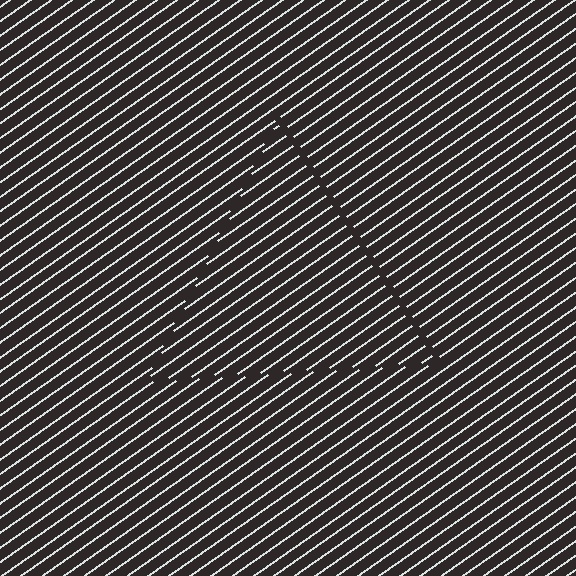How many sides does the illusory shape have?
3 sides — the line-ends trace a triangle.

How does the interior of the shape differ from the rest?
The interior of the shape contains the same grating, shifted by half a period — the contour is defined by the phase discontinuity where line-ends from the inner and outer gratings abut.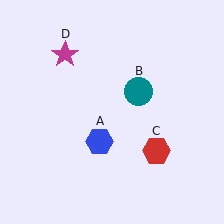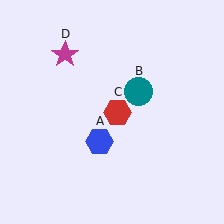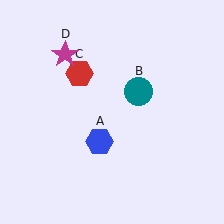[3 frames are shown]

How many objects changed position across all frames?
1 object changed position: red hexagon (object C).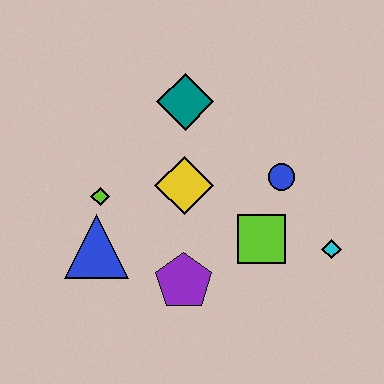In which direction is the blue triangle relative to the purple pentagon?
The blue triangle is to the left of the purple pentagon.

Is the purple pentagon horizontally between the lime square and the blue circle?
No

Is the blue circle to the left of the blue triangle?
No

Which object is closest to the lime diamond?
The blue triangle is closest to the lime diamond.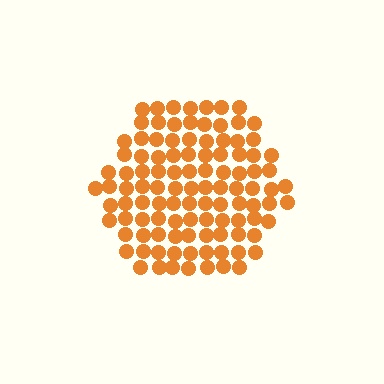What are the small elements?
The small elements are circles.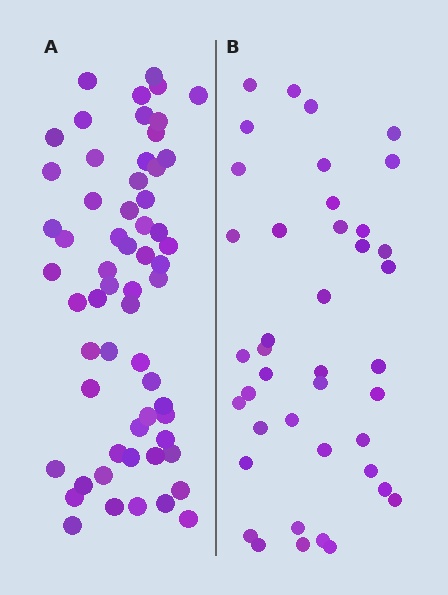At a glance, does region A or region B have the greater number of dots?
Region A (the left region) has more dots.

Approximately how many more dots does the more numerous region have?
Region A has approximately 20 more dots than region B.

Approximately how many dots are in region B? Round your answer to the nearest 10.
About 40 dots. (The exact count is 41, which rounds to 40.)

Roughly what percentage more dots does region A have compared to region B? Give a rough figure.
About 45% more.